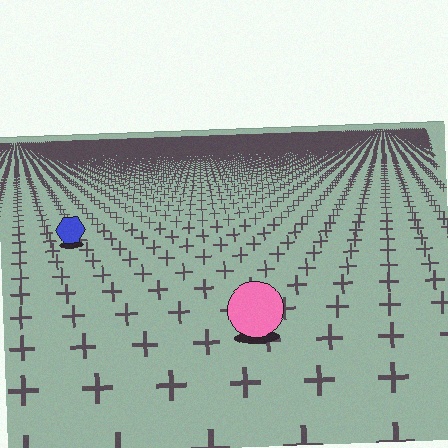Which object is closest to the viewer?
The pink circle is closest. The texture marks near it are larger and more spread out.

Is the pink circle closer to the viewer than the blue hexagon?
Yes. The pink circle is closer — you can tell from the texture gradient: the ground texture is coarser near it.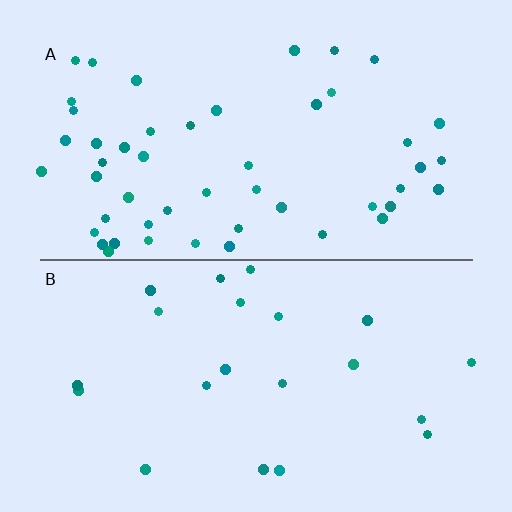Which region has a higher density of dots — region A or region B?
A (the top).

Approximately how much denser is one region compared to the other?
Approximately 2.3× — region A over region B.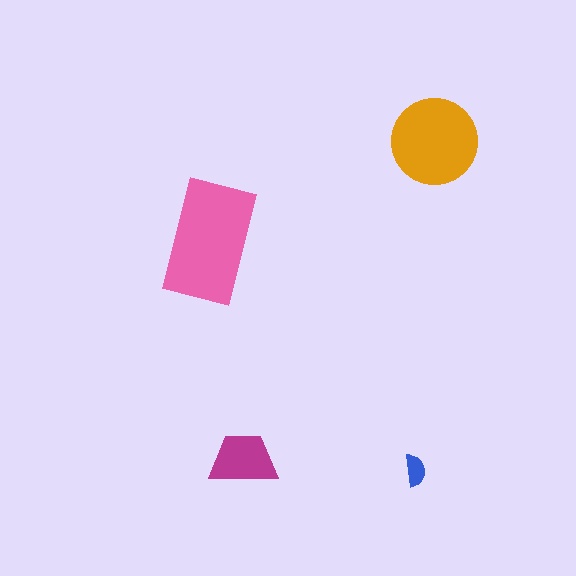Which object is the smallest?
The blue semicircle.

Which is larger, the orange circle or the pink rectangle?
The pink rectangle.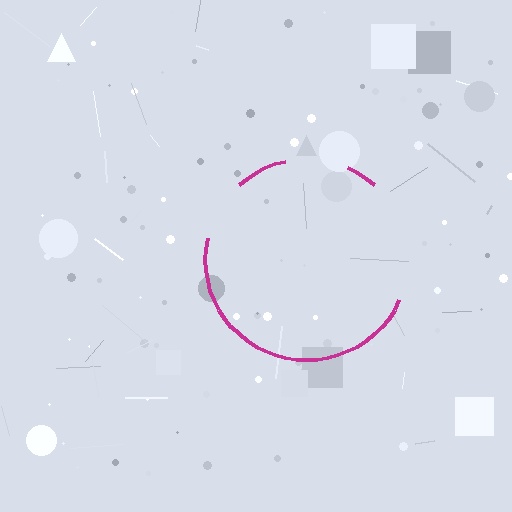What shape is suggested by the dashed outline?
The dashed outline suggests a circle.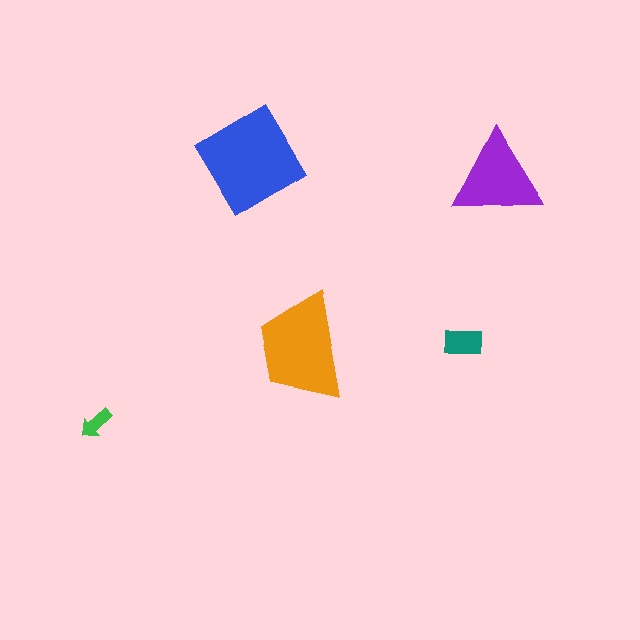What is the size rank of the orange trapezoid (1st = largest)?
2nd.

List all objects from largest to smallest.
The blue diamond, the orange trapezoid, the purple triangle, the teal rectangle, the green arrow.